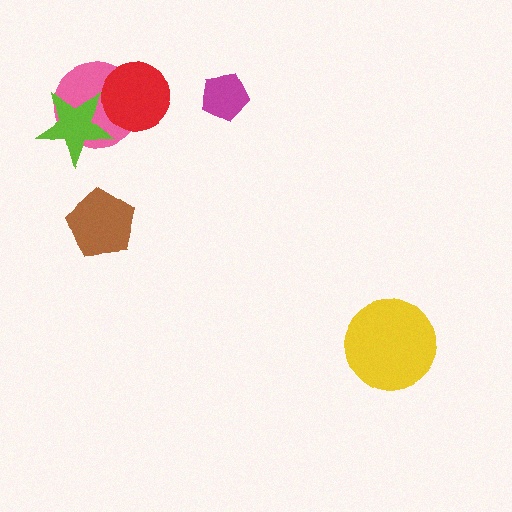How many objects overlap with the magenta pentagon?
0 objects overlap with the magenta pentagon.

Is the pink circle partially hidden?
Yes, it is partially covered by another shape.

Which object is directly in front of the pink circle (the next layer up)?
The lime star is directly in front of the pink circle.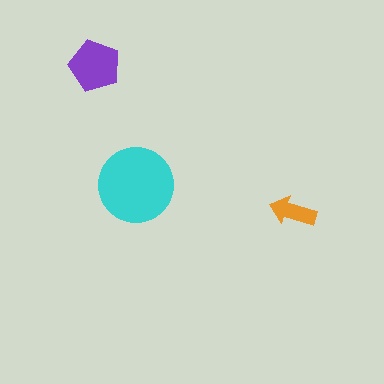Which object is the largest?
The cyan circle.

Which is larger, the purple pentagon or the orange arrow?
The purple pentagon.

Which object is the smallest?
The orange arrow.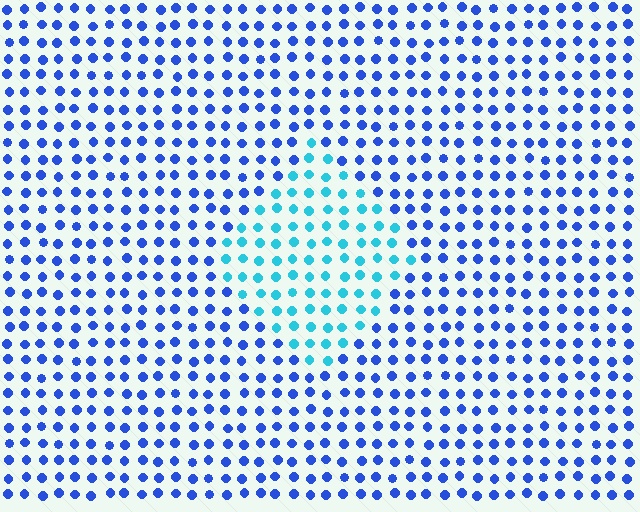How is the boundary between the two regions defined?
The boundary is defined purely by a slight shift in hue (about 41 degrees). Spacing, size, and orientation are identical on both sides.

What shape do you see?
I see a diamond.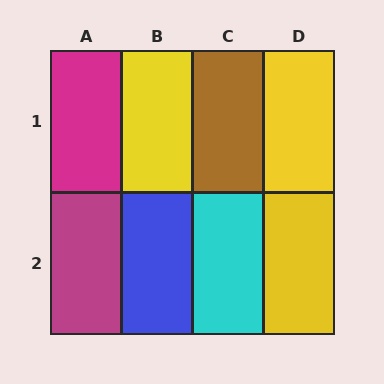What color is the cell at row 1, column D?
Yellow.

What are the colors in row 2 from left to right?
Magenta, blue, cyan, yellow.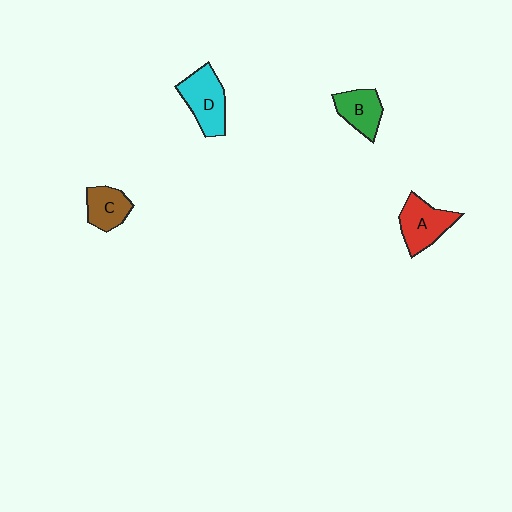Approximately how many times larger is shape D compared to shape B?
Approximately 1.3 times.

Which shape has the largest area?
Shape D (cyan).